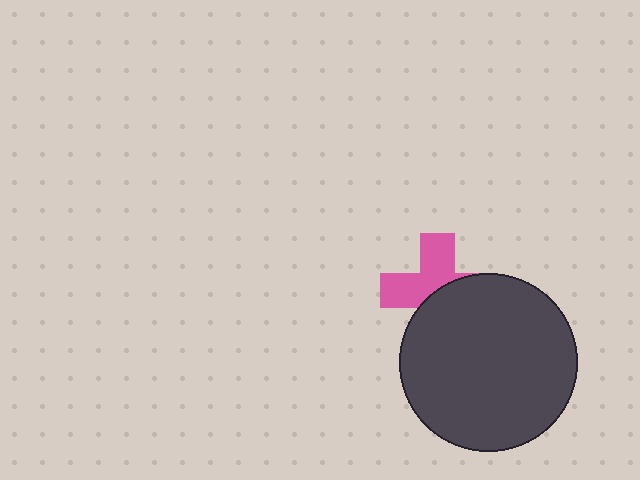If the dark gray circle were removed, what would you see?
You would see the complete pink cross.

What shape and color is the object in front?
The object in front is a dark gray circle.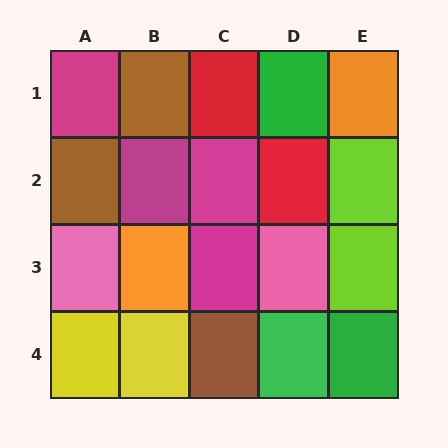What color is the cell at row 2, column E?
Lime.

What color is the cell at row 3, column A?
Pink.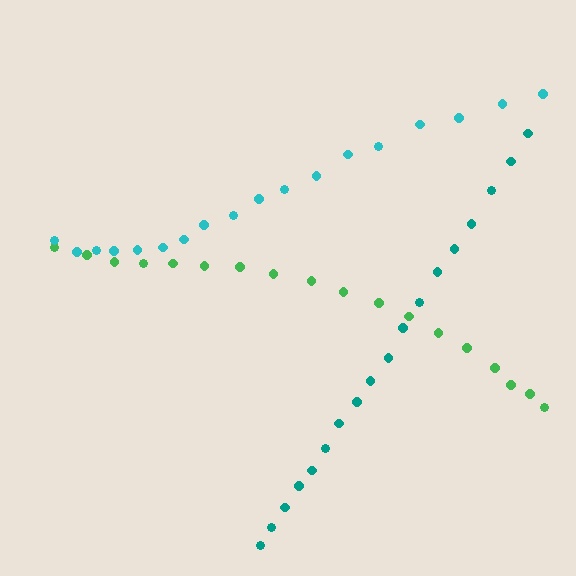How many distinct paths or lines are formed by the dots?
There are 3 distinct paths.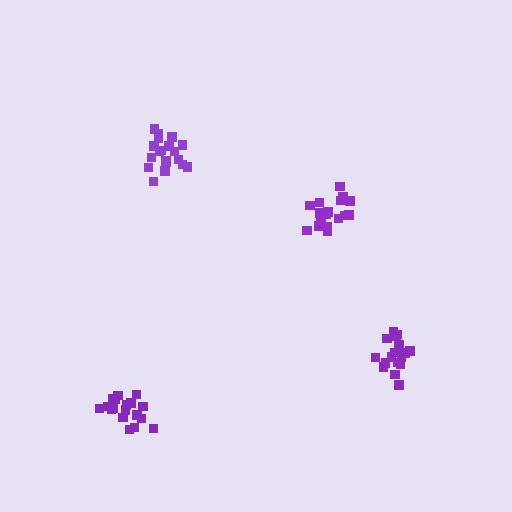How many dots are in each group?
Group 1: 19 dots, Group 2: 20 dots, Group 3: 20 dots, Group 4: 18 dots (77 total).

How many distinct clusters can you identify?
There are 4 distinct clusters.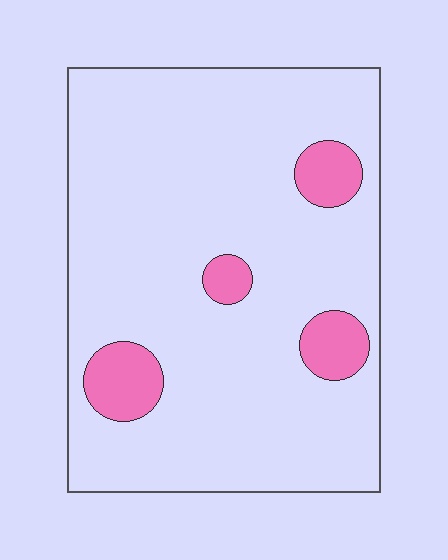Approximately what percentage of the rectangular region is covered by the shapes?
Approximately 10%.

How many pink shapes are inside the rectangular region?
4.